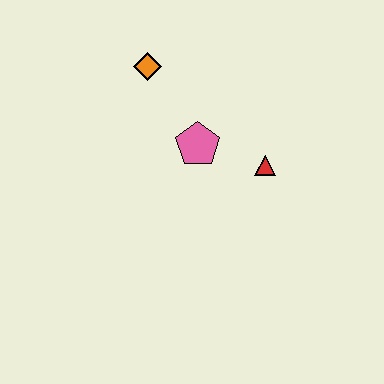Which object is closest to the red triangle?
The pink pentagon is closest to the red triangle.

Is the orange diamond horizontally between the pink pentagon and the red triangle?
No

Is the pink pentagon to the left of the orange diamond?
No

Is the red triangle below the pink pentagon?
Yes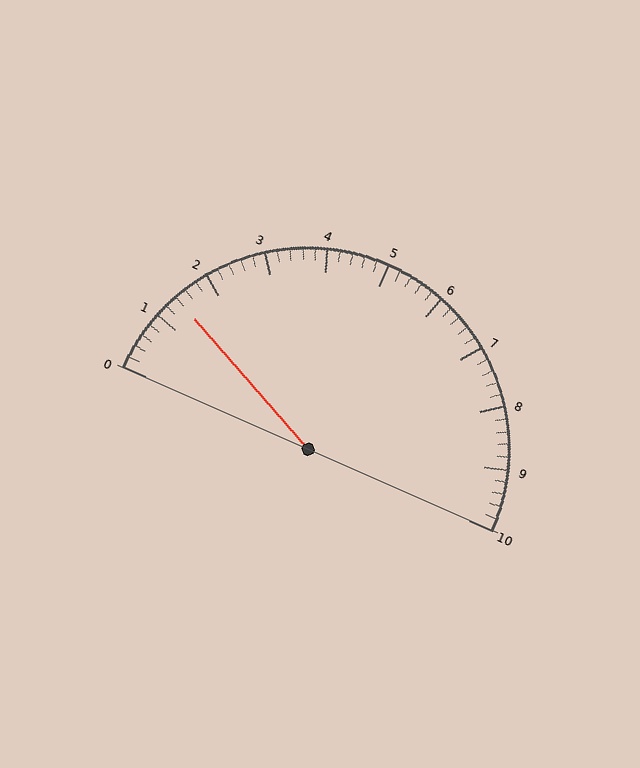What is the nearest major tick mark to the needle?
The nearest major tick mark is 1.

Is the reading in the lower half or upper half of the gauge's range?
The reading is in the lower half of the range (0 to 10).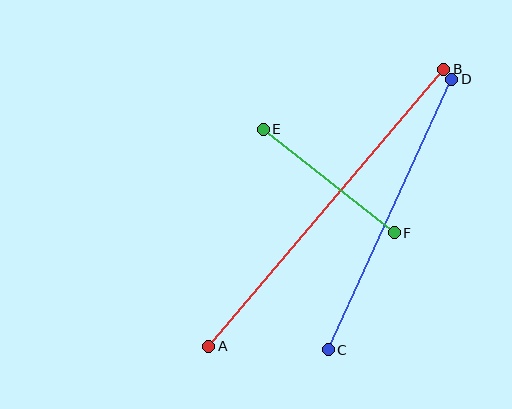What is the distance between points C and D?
The distance is approximately 298 pixels.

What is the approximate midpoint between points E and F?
The midpoint is at approximately (329, 181) pixels.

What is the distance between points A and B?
The distance is approximately 363 pixels.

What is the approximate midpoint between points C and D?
The midpoint is at approximately (390, 214) pixels.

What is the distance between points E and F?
The distance is approximately 167 pixels.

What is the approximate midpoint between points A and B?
The midpoint is at approximately (326, 208) pixels.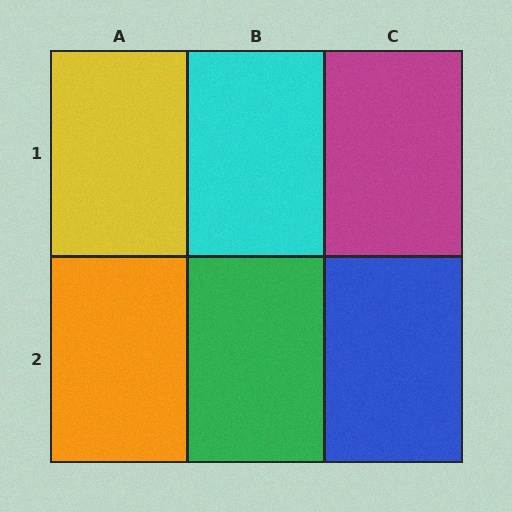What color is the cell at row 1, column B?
Cyan.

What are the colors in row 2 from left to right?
Orange, green, blue.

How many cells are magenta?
1 cell is magenta.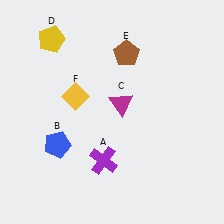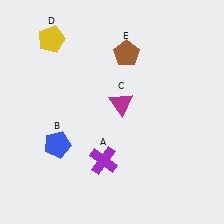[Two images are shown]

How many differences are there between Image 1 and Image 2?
There is 1 difference between the two images.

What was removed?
The yellow diamond (F) was removed in Image 2.